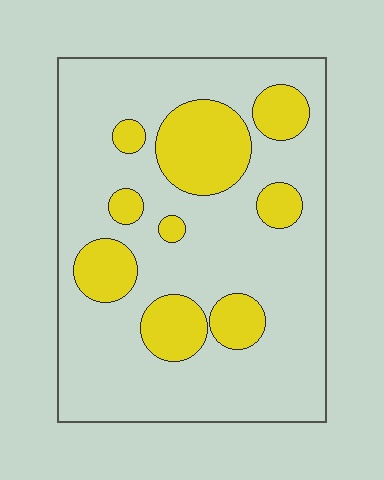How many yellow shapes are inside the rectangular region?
9.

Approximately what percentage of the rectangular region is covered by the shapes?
Approximately 25%.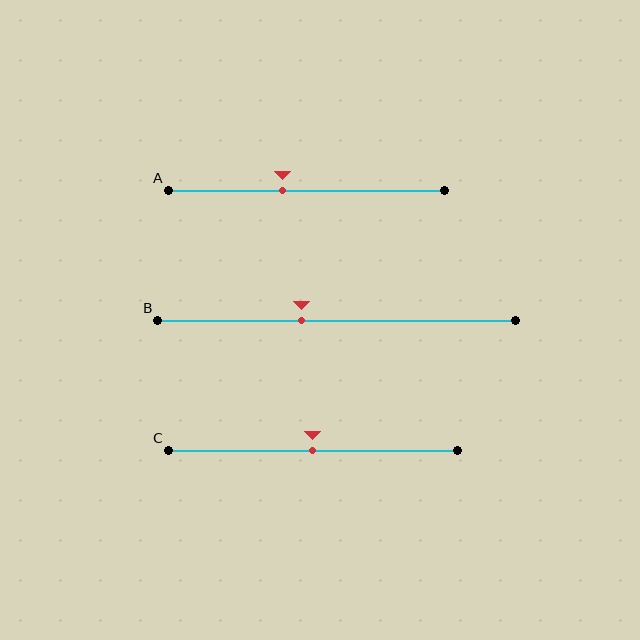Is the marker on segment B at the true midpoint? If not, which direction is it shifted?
No, the marker on segment B is shifted to the left by about 10% of the segment length.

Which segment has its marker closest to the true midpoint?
Segment C has its marker closest to the true midpoint.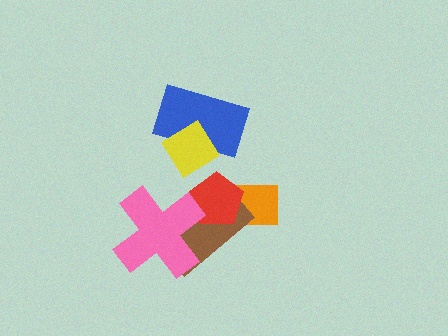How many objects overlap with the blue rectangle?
1 object overlaps with the blue rectangle.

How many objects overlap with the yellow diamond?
1 object overlaps with the yellow diamond.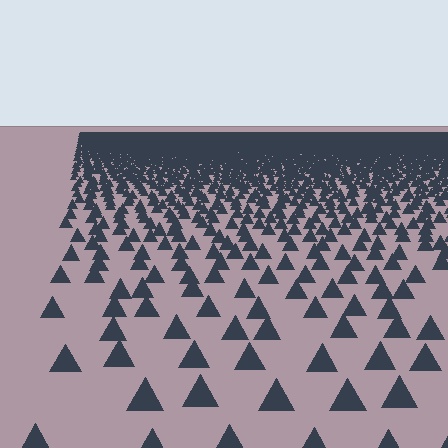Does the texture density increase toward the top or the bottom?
Density increases toward the top.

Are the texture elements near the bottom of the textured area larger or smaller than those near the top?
Larger. Near the bottom, elements are closer to the viewer and appear at a bigger on-screen size.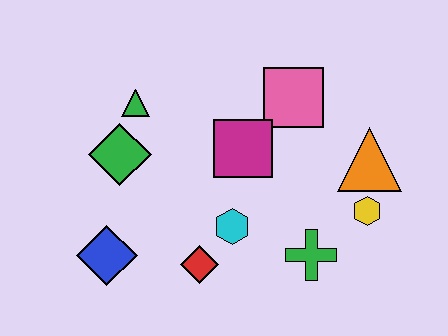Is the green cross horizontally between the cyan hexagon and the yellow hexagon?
Yes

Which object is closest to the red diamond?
The cyan hexagon is closest to the red diamond.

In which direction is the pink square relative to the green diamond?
The pink square is to the right of the green diamond.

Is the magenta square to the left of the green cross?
Yes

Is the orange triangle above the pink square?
No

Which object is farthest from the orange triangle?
The blue diamond is farthest from the orange triangle.